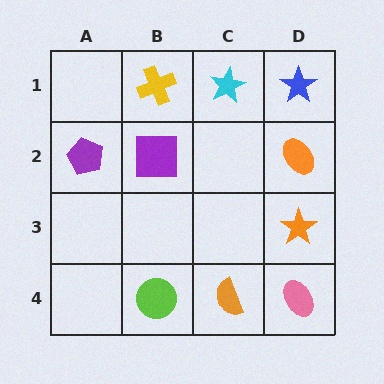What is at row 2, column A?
A purple pentagon.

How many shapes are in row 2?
3 shapes.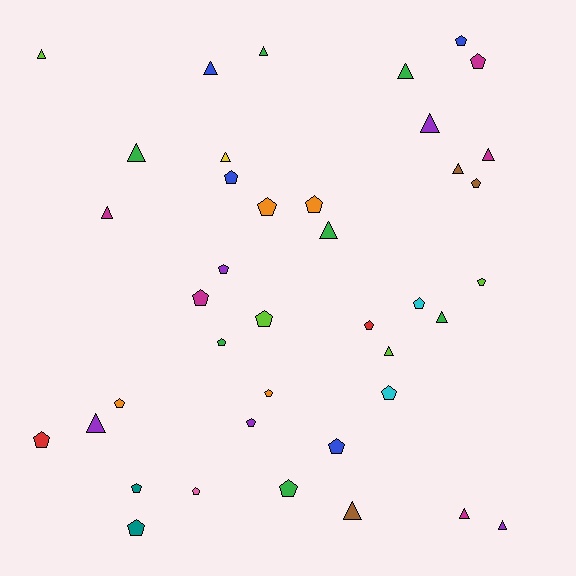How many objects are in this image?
There are 40 objects.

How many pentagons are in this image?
There are 23 pentagons.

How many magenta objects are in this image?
There are 5 magenta objects.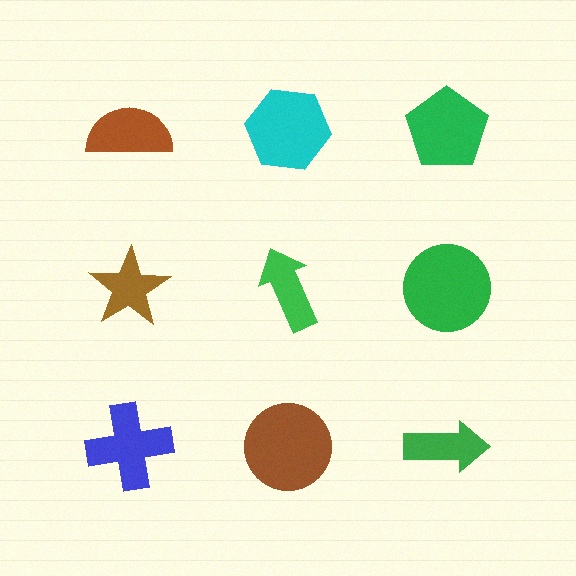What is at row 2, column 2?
A green arrow.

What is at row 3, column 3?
A green arrow.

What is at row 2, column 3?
A green circle.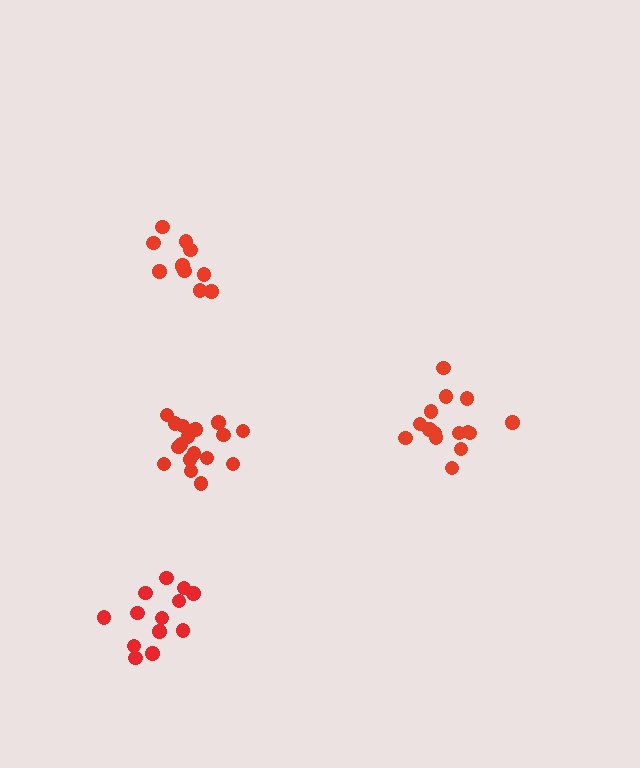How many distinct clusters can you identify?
There are 4 distinct clusters.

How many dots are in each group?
Group 1: 13 dots, Group 2: 15 dots, Group 3: 17 dots, Group 4: 11 dots (56 total).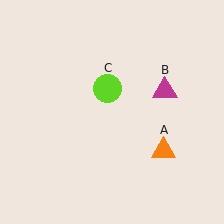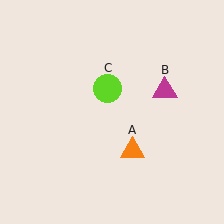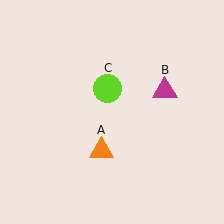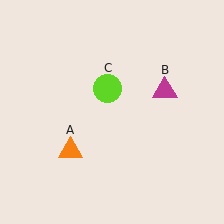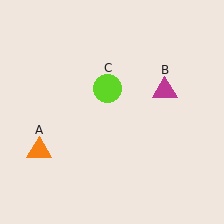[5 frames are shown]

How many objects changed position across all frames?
1 object changed position: orange triangle (object A).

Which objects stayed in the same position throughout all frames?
Magenta triangle (object B) and lime circle (object C) remained stationary.